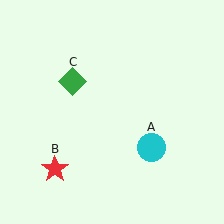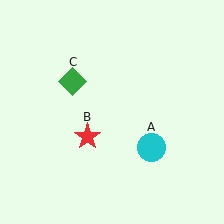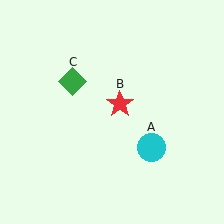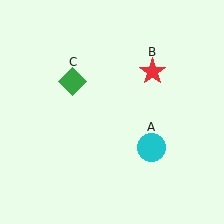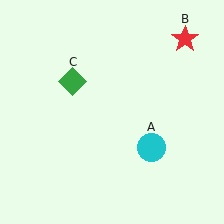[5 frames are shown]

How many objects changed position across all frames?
1 object changed position: red star (object B).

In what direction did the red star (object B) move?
The red star (object B) moved up and to the right.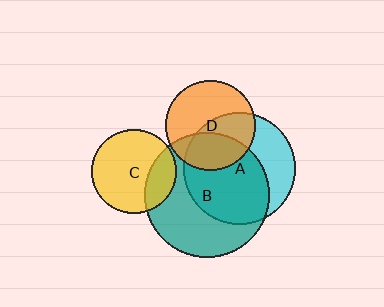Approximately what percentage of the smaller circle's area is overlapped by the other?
Approximately 35%.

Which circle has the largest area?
Circle B (teal).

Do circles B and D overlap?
Yes.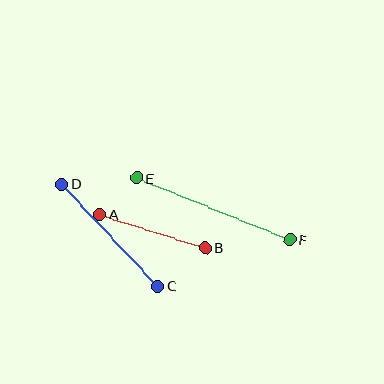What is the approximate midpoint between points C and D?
The midpoint is at approximately (110, 235) pixels.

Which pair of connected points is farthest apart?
Points E and F are farthest apart.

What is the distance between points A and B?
The distance is approximately 111 pixels.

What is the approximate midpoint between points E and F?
The midpoint is at approximately (213, 209) pixels.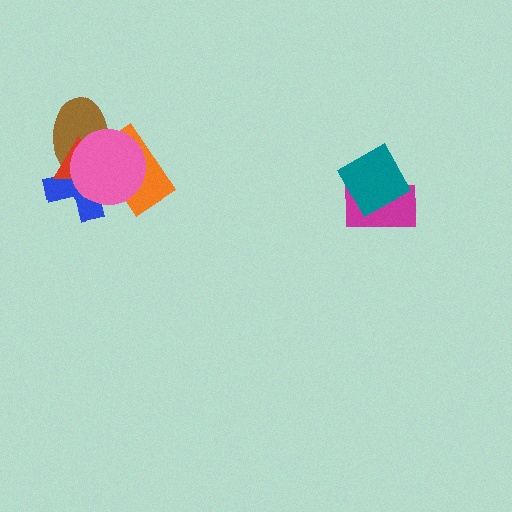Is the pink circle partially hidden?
No, no other shape covers it.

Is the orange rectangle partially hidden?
Yes, it is partially covered by another shape.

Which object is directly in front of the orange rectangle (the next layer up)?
The red triangle is directly in front of the orange rectangle.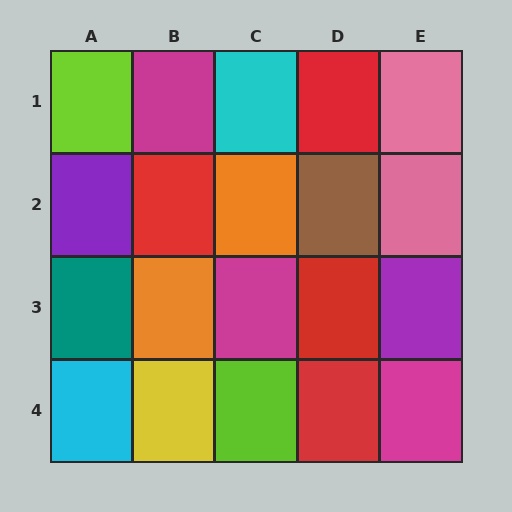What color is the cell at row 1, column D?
Red.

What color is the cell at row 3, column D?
Red.